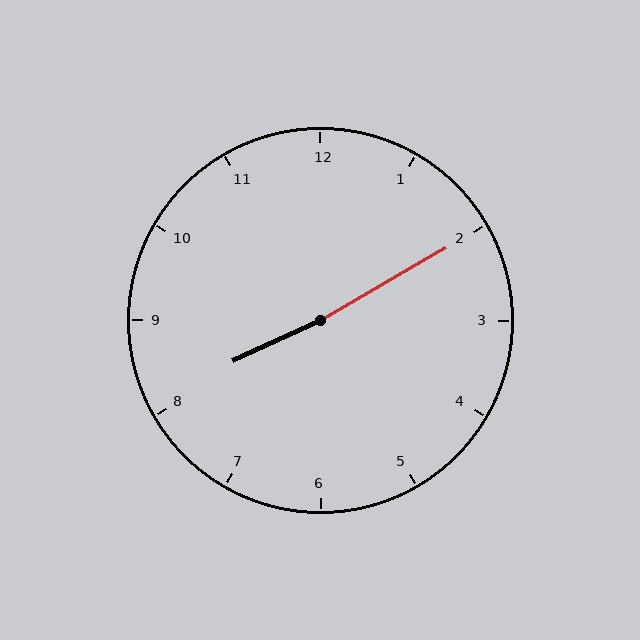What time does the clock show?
8:10.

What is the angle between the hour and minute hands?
Approximately 175 degrees.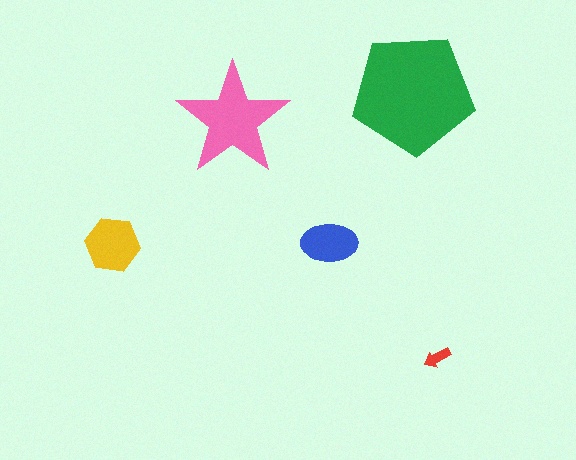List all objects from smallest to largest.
The red arrow, the blue ellipse, the yellow hexagon, the pink star, the green pentagon.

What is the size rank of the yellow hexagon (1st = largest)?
3rd.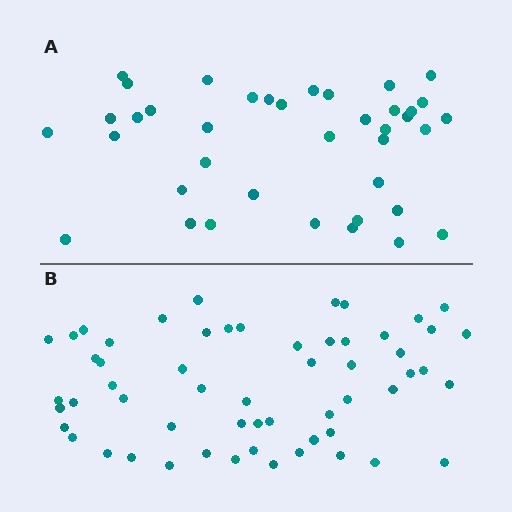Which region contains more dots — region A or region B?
Region B (the bottom region) has more dots.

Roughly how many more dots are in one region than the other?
Region B has approximately 20 more dots than region A.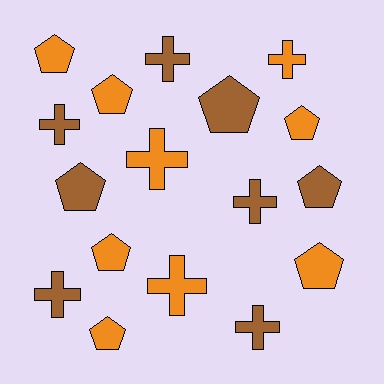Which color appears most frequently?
Orange, with 9 objects.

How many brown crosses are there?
There are 5 brown crosses.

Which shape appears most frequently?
Pentagon, with 9 objects.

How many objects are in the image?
There are 17 objects.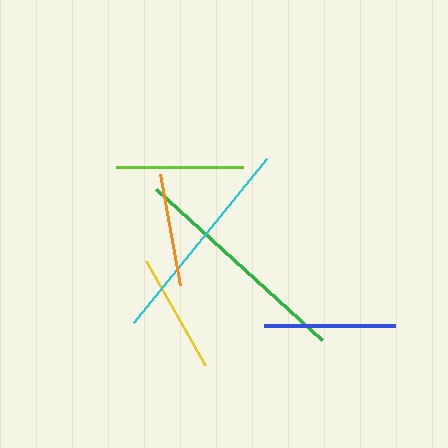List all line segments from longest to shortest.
From longest to shortest: green, cyan, blue, lime, yellow, orange.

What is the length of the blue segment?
The blue segment is approximately 131 pixels long.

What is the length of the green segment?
The green segment is approximately 224 pixels long.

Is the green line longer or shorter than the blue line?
The green line is longer than the blue line.